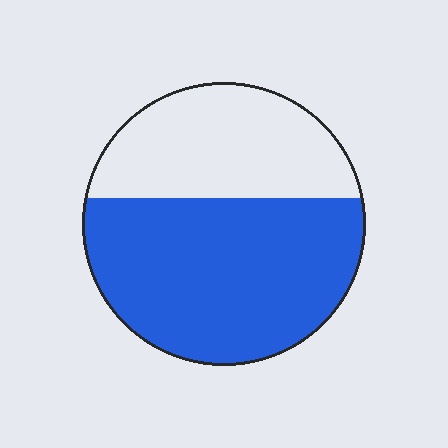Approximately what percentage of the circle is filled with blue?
Approximately 60%.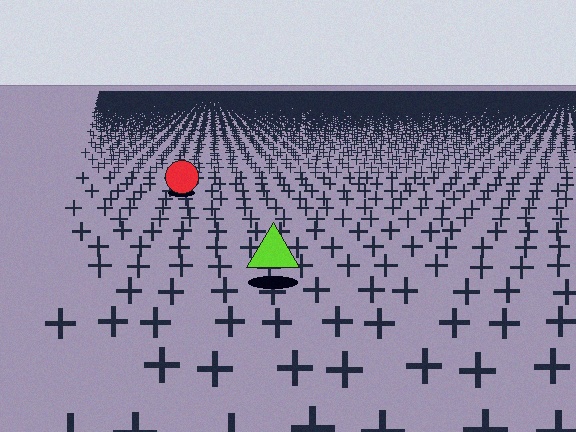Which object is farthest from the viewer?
The red circle is farthest from the viewer. It appears smaller and the ground texture around it is denser.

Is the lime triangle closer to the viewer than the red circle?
Yes. The lime triangle is closer — you can tell from the texture gradient: the ground texture is coarser near it.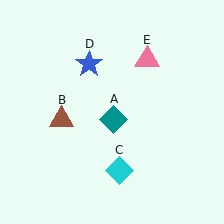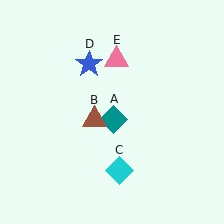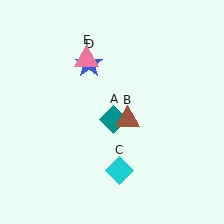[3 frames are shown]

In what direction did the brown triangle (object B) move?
The brown triangle (object B) moved right.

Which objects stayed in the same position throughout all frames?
Teal diamond (object A) and cyan diamond (object C) and blue star (object D) remained stationary.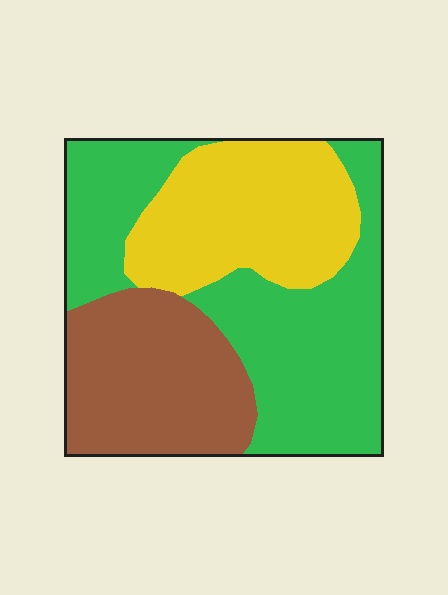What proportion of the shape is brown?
Brown takes up about one quarter (1/4) of the shape.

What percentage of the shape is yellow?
Yellow covers about 30% of the shape.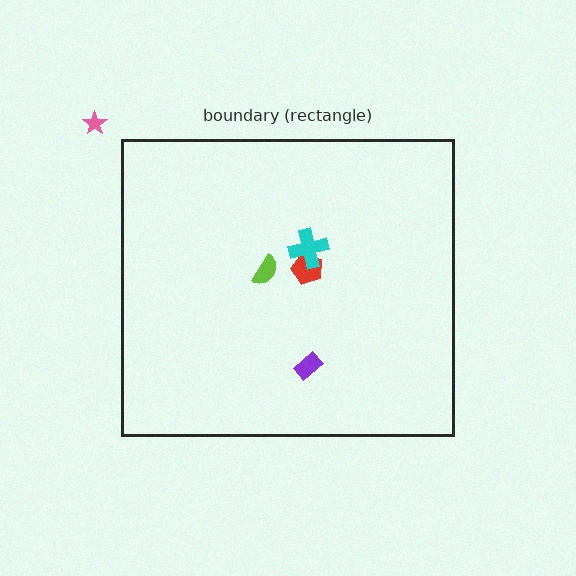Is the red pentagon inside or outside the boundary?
Inside.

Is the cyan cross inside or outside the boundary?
Inside.